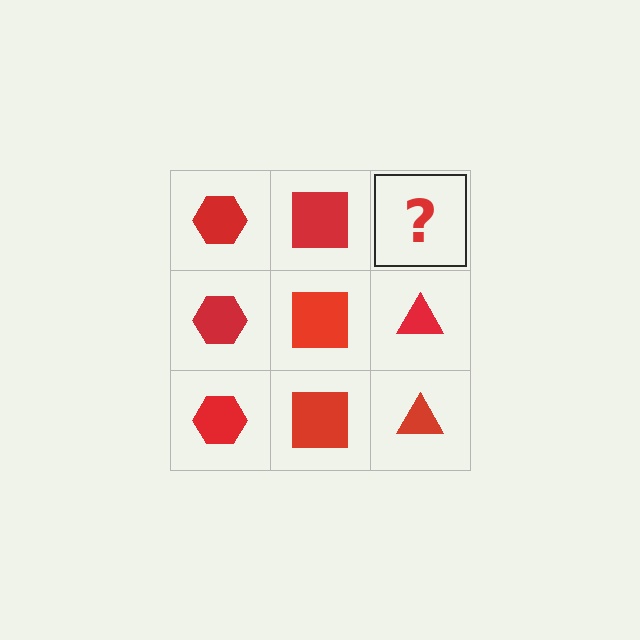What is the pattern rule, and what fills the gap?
The rule is that each column has a consistent shape. The gap should be filled with a red triangle.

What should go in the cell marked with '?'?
The missing cell should contain a red triangle.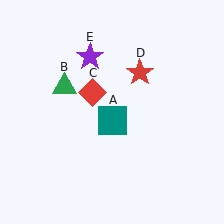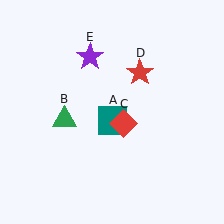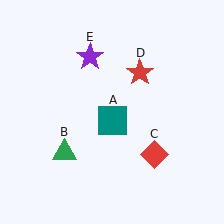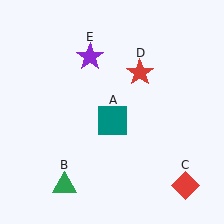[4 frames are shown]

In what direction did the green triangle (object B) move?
The green triangle (object B) moved down.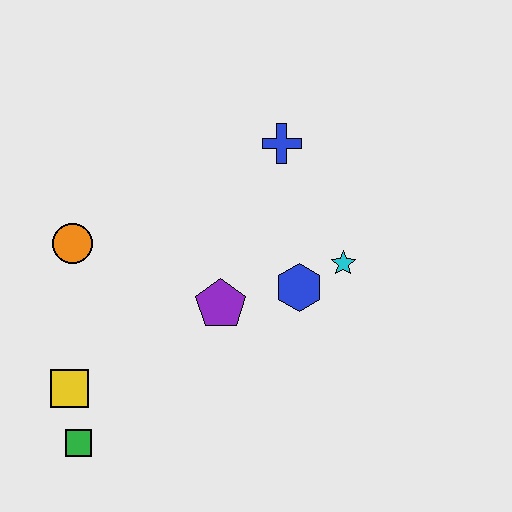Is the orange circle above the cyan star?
Yes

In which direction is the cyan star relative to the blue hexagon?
The cyan star is to the right of the blue hexagon.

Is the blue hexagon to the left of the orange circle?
No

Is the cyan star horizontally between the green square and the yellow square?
No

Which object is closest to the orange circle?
The yellow square is closest to the orange circle.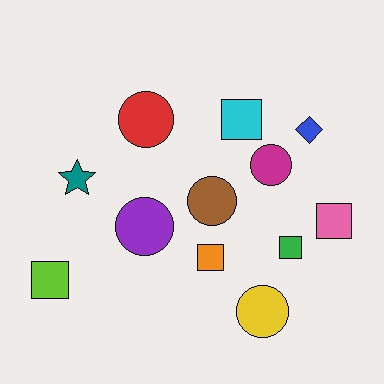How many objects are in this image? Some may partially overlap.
There are 12 objects.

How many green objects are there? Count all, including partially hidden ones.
There is 1 green object.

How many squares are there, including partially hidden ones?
There are 5 squares.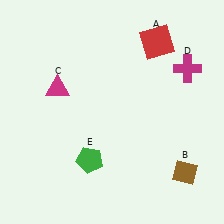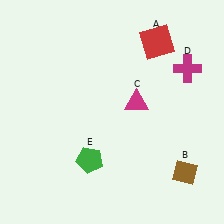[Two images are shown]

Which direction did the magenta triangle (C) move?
The magenta triangle (C) moved right.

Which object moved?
The magenta triangle (C) moved right.